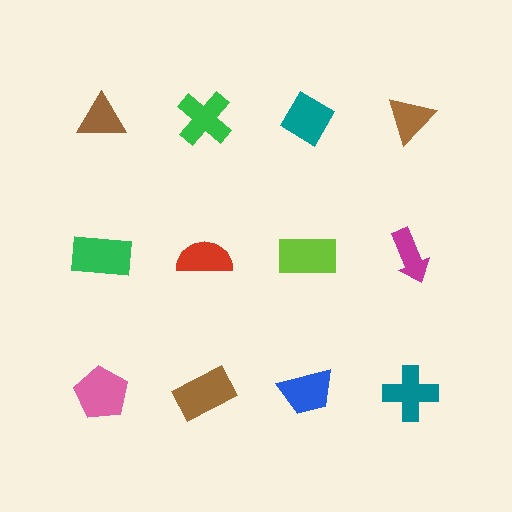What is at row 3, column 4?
A teal cross.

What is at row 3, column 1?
A pink pentagon.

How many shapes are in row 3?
4 shapes.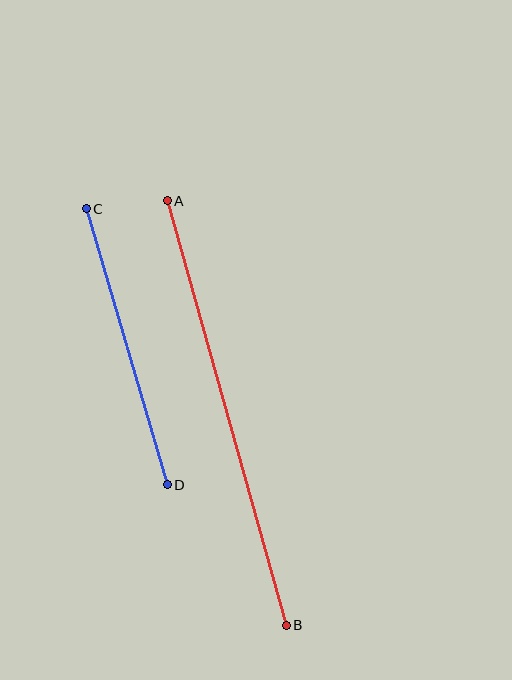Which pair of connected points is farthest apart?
Points A and B are farthest apart.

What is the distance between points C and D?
The distance is approximately 288 pixels.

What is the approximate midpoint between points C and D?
The midpoint is at approximately (127, 347) pixels.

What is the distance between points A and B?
The distance is approximately 441 pixels.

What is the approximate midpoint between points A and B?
The midpoint is at approximately (227, 413) pixels.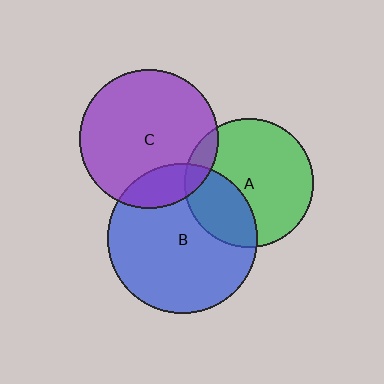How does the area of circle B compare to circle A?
Approximately 1.4 times.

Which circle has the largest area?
Circle B (blue).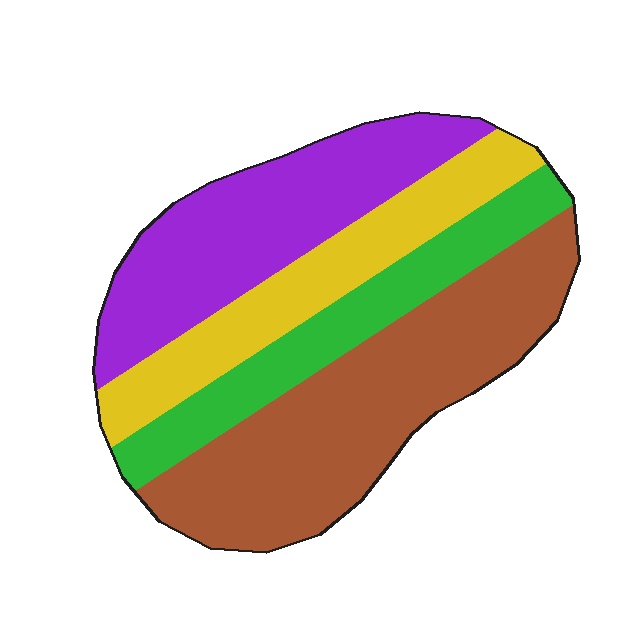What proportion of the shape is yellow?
Yellow covers 19% of the shape.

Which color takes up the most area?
Brown, at roughly 35%.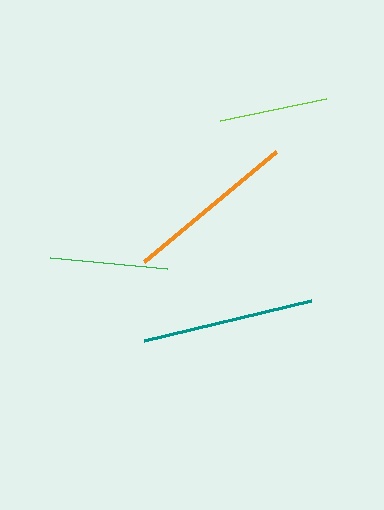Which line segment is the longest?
The teal line is the longest at approximately 172 pixels.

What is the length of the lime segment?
The lime segment is approximately 108 pixels long.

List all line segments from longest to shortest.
From longest to shortest: teal, orange, green, lime.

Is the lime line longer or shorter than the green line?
The green line is longer than the lime line.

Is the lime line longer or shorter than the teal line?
The teal line is longer than the lime line.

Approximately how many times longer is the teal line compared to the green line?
The teal line is approximately 1.5 times the length of the green line.